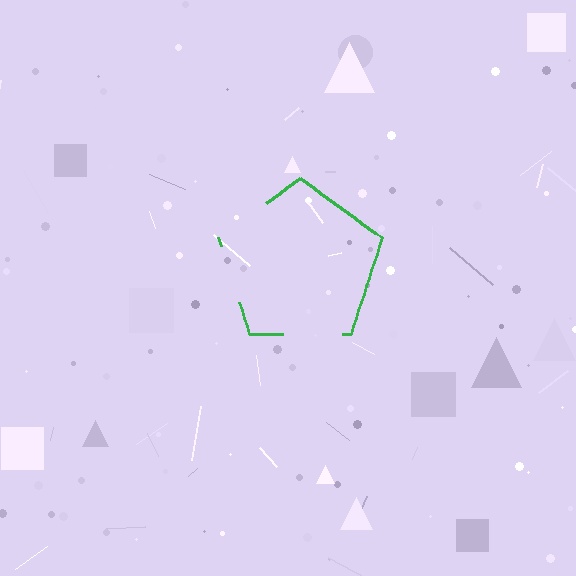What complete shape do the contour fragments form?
The contour fragments form a pentagon.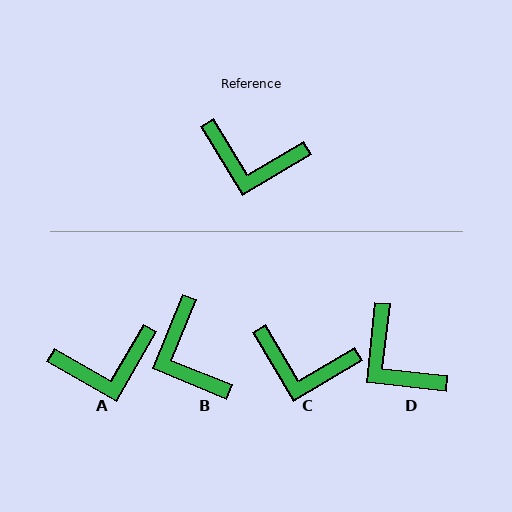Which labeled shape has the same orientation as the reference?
C.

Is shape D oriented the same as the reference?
No, it is off by about 37 degrees.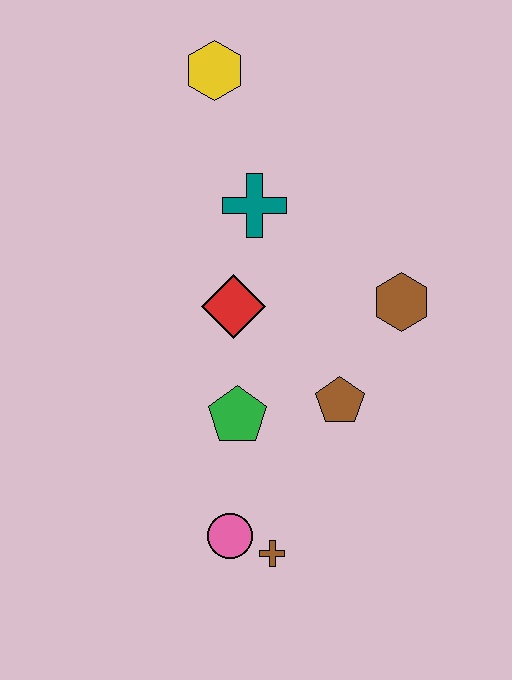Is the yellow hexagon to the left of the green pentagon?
Yes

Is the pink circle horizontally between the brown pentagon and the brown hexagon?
No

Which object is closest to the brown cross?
The pink circle is closest to the brown cross.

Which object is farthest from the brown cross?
The yellow hexagon is farthest from the brown cross.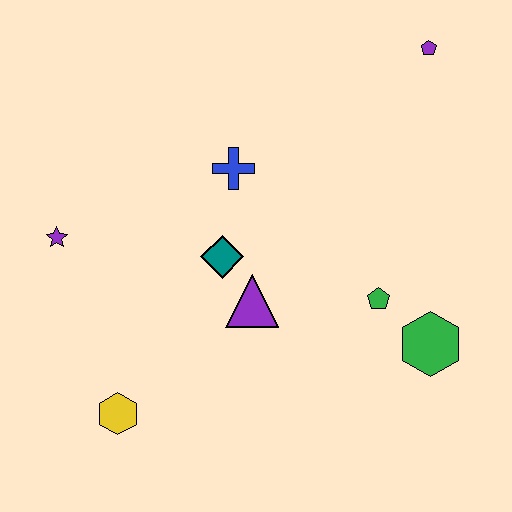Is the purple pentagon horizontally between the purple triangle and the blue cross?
No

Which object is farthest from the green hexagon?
The purple star is farthest from the green hexagon.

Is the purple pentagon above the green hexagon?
Yes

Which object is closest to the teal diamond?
The purple triangle is closest to the teal diamond.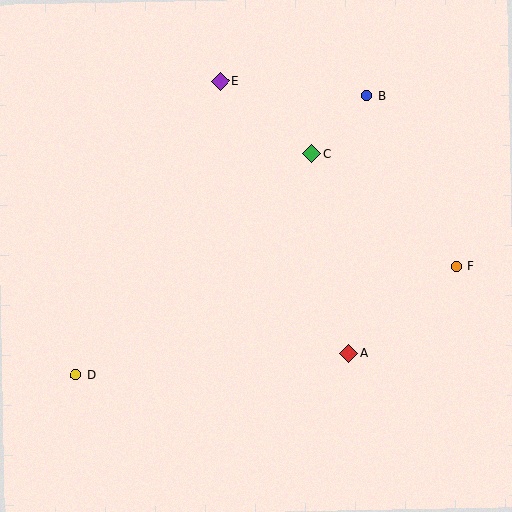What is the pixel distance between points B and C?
The distance between B and C is 80 pixels.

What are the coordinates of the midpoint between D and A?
The midpoint between D and A is at (212, 364).